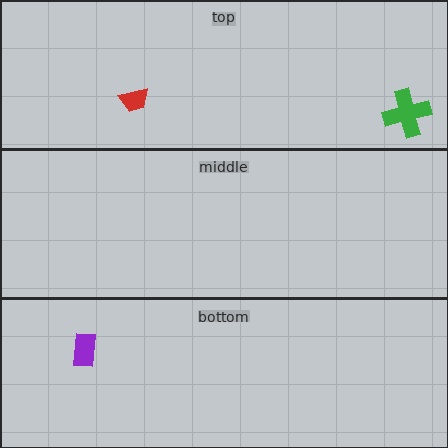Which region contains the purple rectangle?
The bottom region.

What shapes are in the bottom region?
The purple rectangle.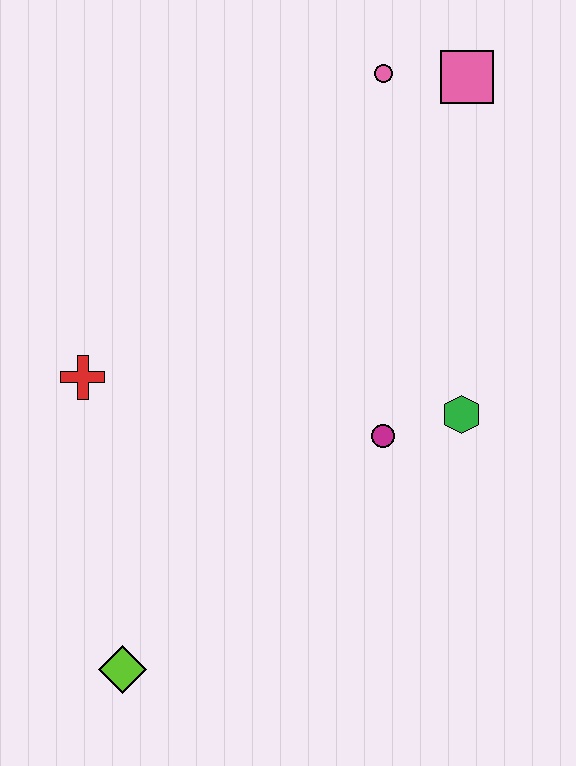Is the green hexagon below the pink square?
Yes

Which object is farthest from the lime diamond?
The pink square is farthest from the lime diamond.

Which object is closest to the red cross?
The lime diamond is closest to the red cross.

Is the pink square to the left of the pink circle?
No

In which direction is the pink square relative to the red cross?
The pink square is to the right of the red cross.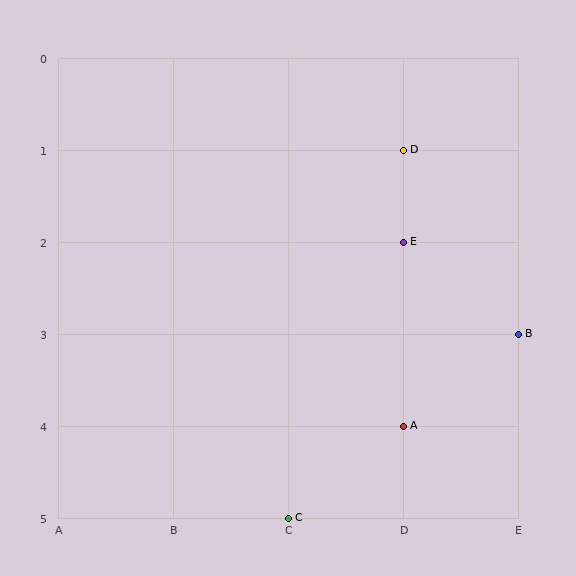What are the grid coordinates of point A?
Point A is at grid coordinates (D, 4).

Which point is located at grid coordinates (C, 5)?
Point C is at (C, 5).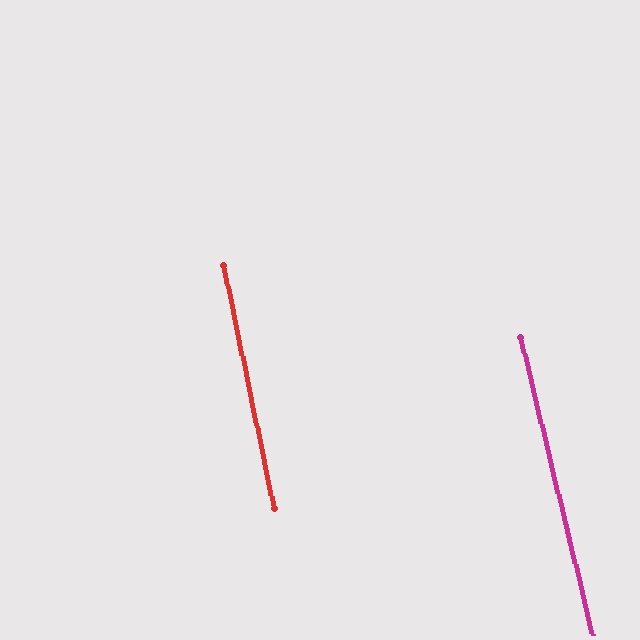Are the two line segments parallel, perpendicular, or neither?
Parallel — their directions differ by only 1.7°.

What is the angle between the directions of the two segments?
Approximately 2 degrees.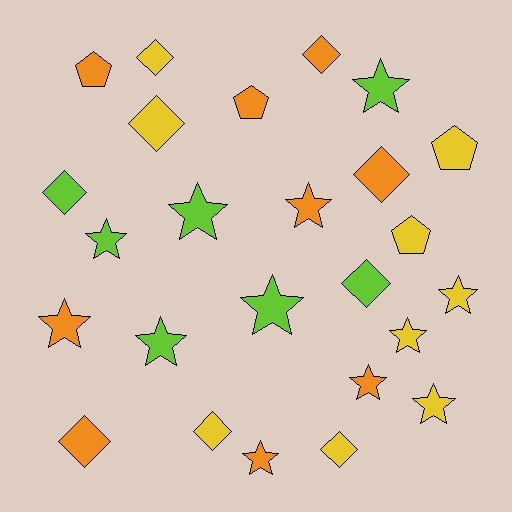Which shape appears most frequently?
Star, with 12 objects.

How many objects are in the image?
There are 25 objects.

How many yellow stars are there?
There are 3 yellow stars.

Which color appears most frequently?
Yellow, with 9 objects.